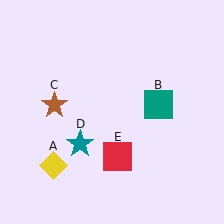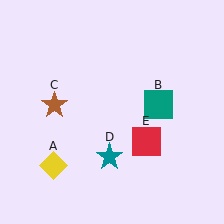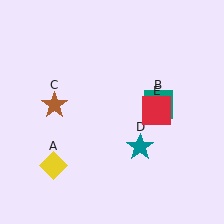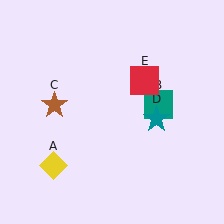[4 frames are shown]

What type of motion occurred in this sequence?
The teal star (object D), red square (object E) rotated counterclockwise around the center of the scene.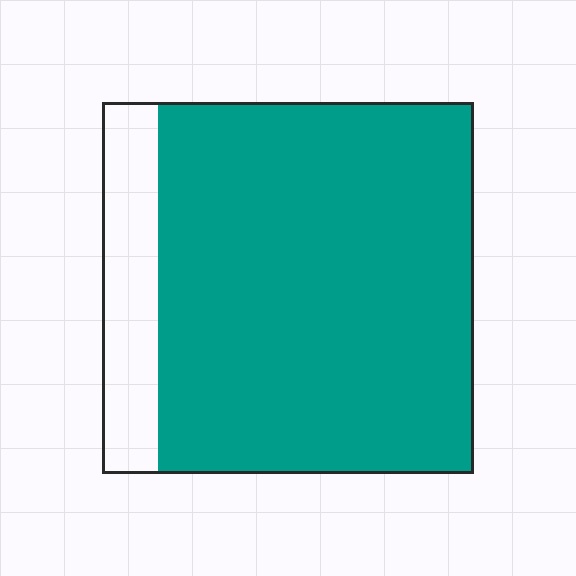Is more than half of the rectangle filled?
Yes.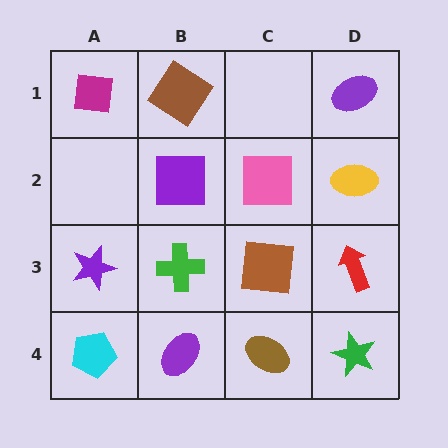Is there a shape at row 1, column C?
No, that cell is empty.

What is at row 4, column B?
A purple ellipse.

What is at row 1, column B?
A brown diamond.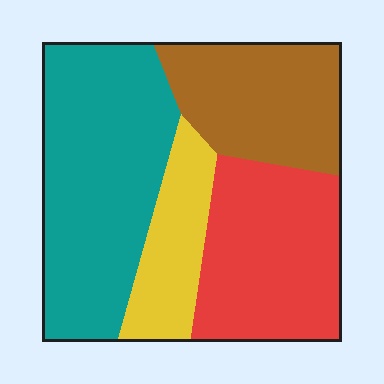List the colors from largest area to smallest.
From largest to smallest: teal, red, brown, yellow.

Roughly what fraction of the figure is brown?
Brown covers 22% of the figure.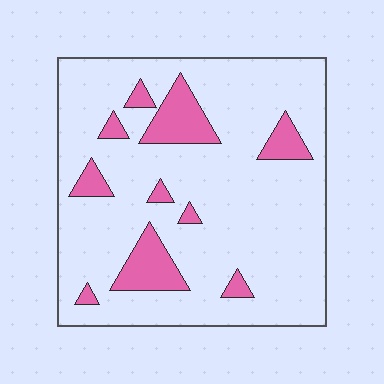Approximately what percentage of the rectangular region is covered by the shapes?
Approximately 15%.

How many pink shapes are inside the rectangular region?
10.